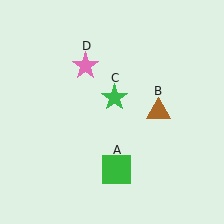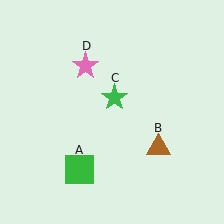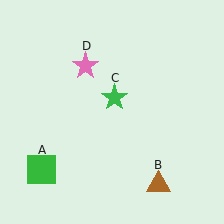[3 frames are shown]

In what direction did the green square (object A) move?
The green square (object A) moved left.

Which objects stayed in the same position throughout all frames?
Green star (object C) and pink star (object D) remained stationary.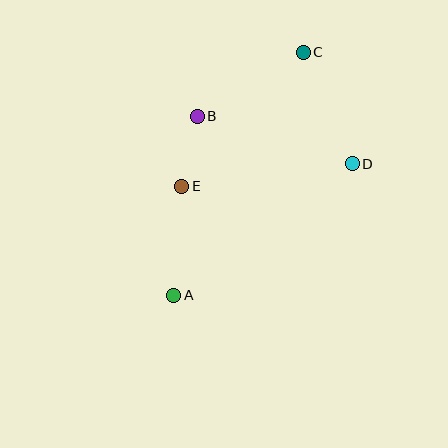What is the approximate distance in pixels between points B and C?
The distance between B and C is approximately 124 pixels.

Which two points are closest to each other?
Points B and E are closest to each other.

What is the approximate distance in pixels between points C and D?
The distance between C and D is approximately 122 pixels.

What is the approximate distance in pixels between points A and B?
The distance between A and B is approximately 181 pixels.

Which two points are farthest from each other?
Points A and C are farthest from each other.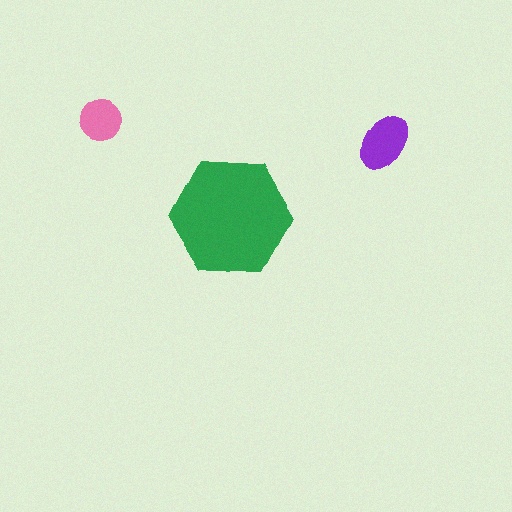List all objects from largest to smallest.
The green hexagon, the purple ellipse, the pink circle.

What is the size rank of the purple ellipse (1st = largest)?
2nd.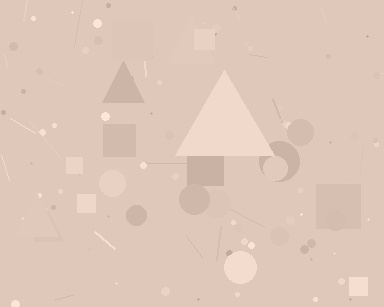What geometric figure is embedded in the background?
A triangle is embedded in the background.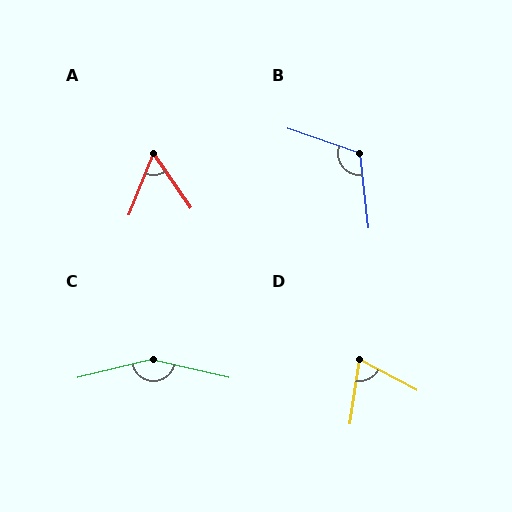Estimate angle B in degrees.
Approximately 115 degrees.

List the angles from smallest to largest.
A (56°), D (71°), B (115°), C (153°).